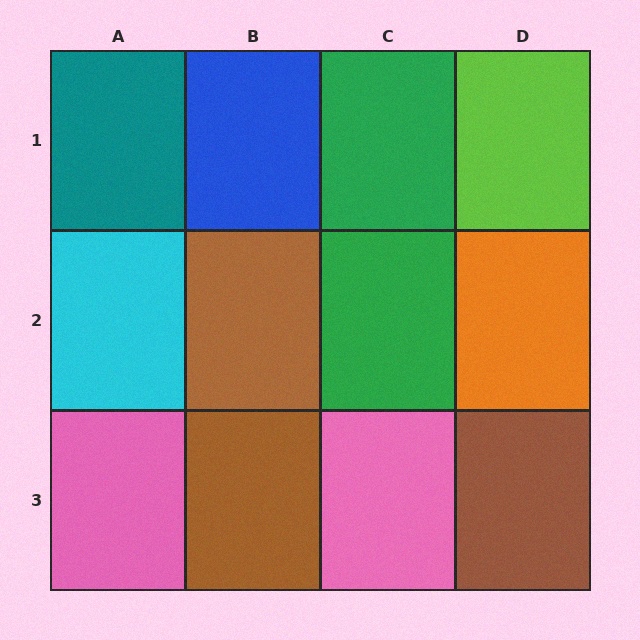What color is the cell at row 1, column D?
Lime.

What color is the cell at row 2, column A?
Cyan.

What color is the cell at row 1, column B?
Blue.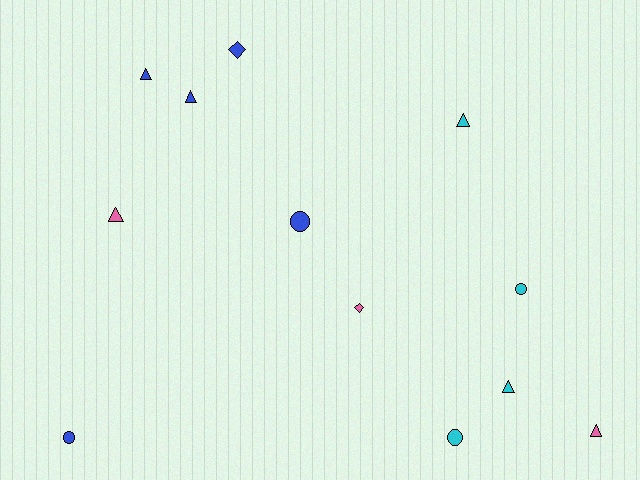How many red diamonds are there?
There are no red diamonds.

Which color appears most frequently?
Blue, with 5 objects.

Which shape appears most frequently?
Triangle, with 6 objects.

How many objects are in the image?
There are 12 objects.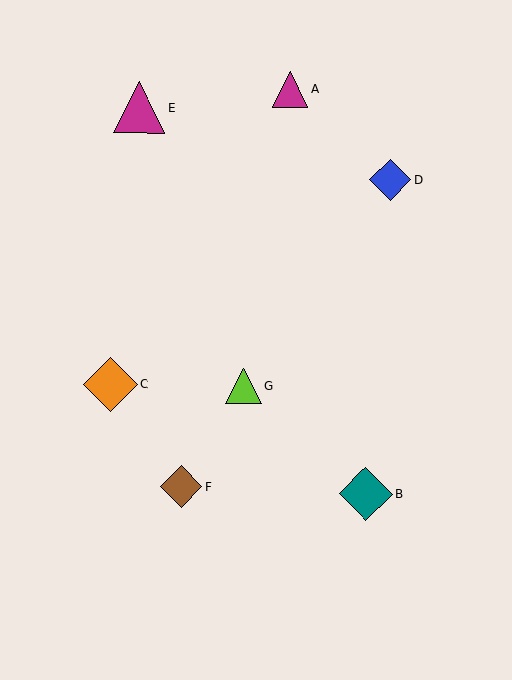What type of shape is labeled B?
Shape B is a teal diamond.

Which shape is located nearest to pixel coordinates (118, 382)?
The orange diamond (labeled C) at (110, 385) is nearest to that location.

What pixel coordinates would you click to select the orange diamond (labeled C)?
Click at (110, 385) to select the orange diamond C.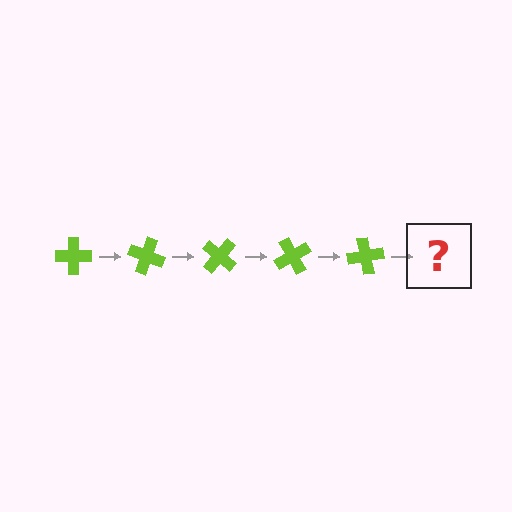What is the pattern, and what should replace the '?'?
The pattern is that the cross rotates 20 degrees each step. The '?' should be a lime cross rotated 100 degrees.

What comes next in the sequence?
The next element should be a lime cross rotated 100 degrees.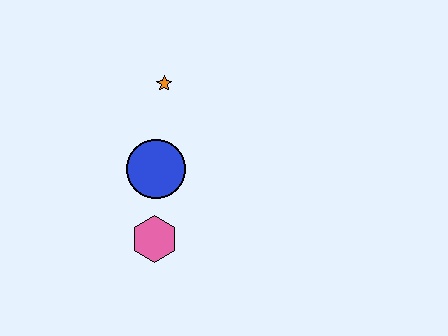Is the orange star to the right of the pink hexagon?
Yes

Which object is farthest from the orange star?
The pink hexagon is farthest from the orange star.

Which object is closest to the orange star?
The blue circle is closest to the orange star.